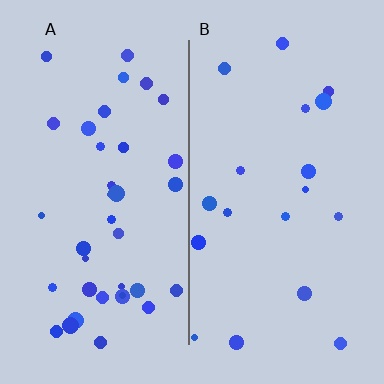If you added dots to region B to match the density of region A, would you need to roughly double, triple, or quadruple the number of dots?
Approximately double.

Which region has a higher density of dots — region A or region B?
A (the left).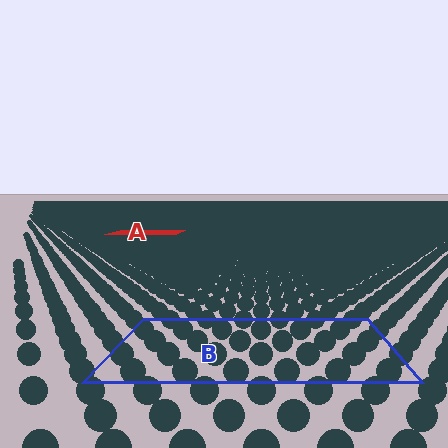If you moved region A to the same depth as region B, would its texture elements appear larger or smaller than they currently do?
They would appear larger. At a closer depth, the same texture elements are projected at a bigger on-screen size.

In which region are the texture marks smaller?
The texture marks are smaller in region A, because it is farther away.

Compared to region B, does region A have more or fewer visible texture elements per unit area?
Region A has more texture elements per unit area — they are packed more densely because it is farther away.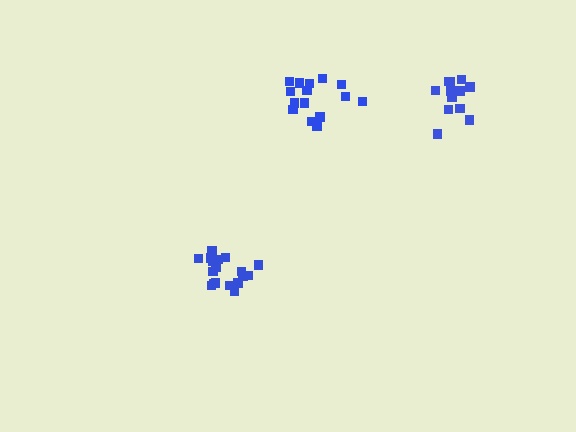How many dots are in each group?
Group 1: 18 dots, Group 2: 15 dots, Group 3: 13 dots (46 total).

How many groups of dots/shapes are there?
There are 3 groups.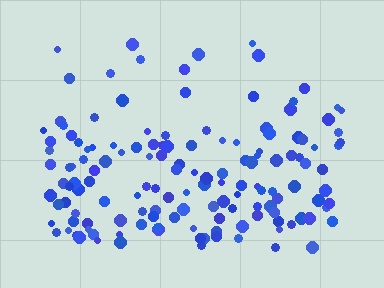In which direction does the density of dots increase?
From top to bottom, with the bottom side densest.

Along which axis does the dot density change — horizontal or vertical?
Vertical.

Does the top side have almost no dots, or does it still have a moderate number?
Still a moderate number, just noticeably fewer than the bottom.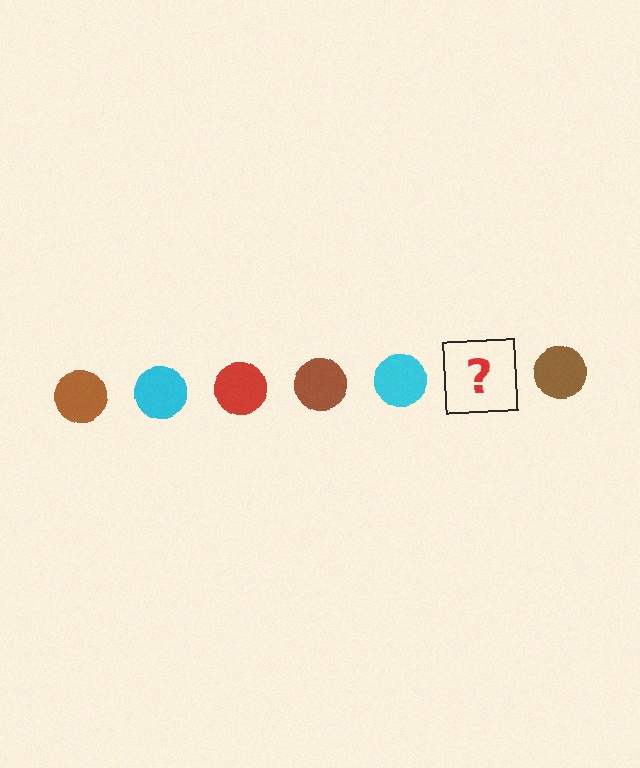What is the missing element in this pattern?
The missing element is a red circle.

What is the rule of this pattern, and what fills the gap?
The rule is that the pattern cycles through brown, cyan, red circles. The gap should be filled with a red circle.